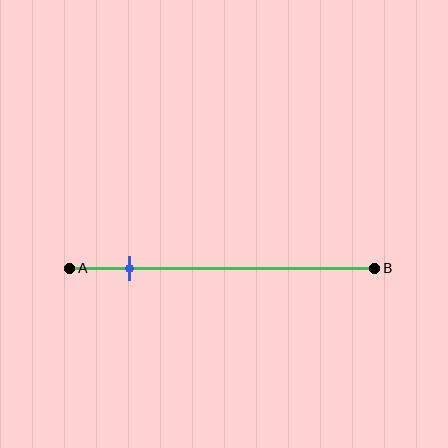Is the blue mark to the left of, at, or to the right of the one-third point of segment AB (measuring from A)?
The blue mark is to the left of the one-third point of segment AB.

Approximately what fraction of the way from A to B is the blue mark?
The blue mark is approximately 20% of the way from A to B.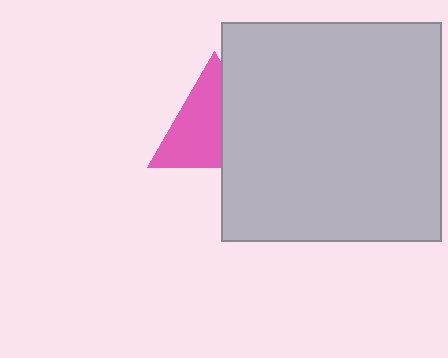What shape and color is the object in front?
The object in front is a light gray square.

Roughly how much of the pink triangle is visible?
About half of it is visible (roughly 60%).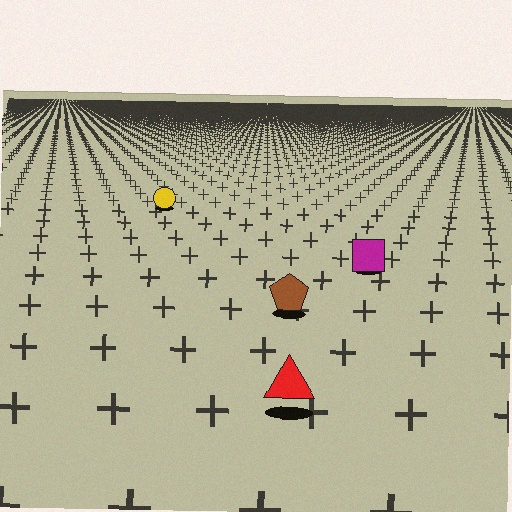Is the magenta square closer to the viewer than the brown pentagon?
No. The brown pentagon is closer — you can tell from the texture gradient: the ground texture is coarser near it.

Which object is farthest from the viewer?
The yellow circle is farthest from the viewer. It appears smaller and the ground texture around it is denser.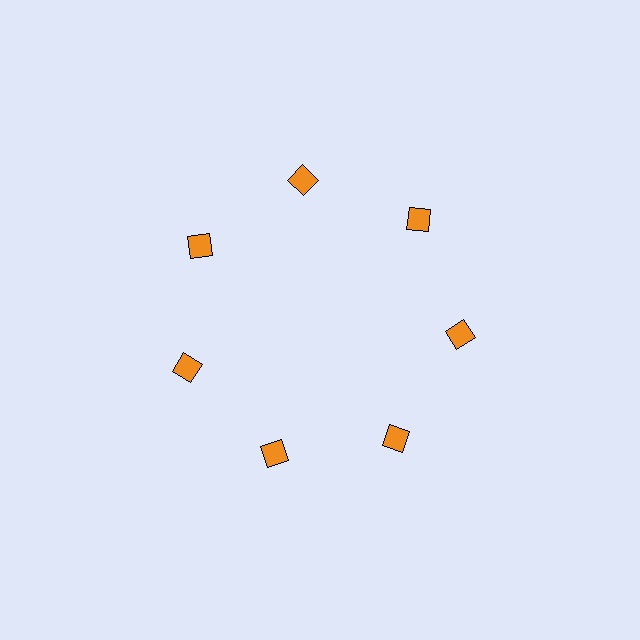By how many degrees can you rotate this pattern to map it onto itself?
The pattern maps onto itself every 51 degrees of rotation.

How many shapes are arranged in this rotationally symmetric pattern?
There are 7 shapes, arranged in 7 groups of 1.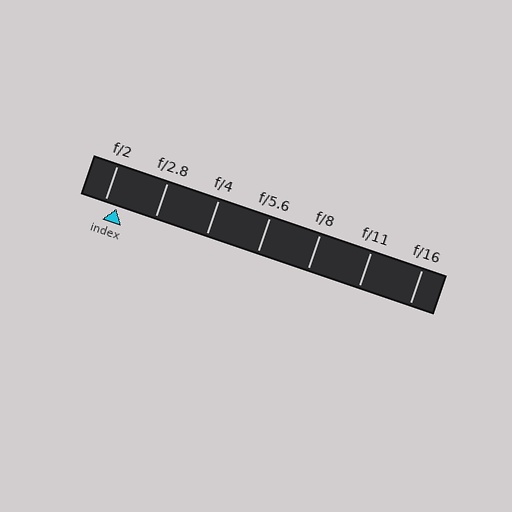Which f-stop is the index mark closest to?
The index mark is closest to f/2.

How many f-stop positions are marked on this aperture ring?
There are 7 f-stop positions marked.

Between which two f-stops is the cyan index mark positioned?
The index mark is between f/2 and f/2.8.